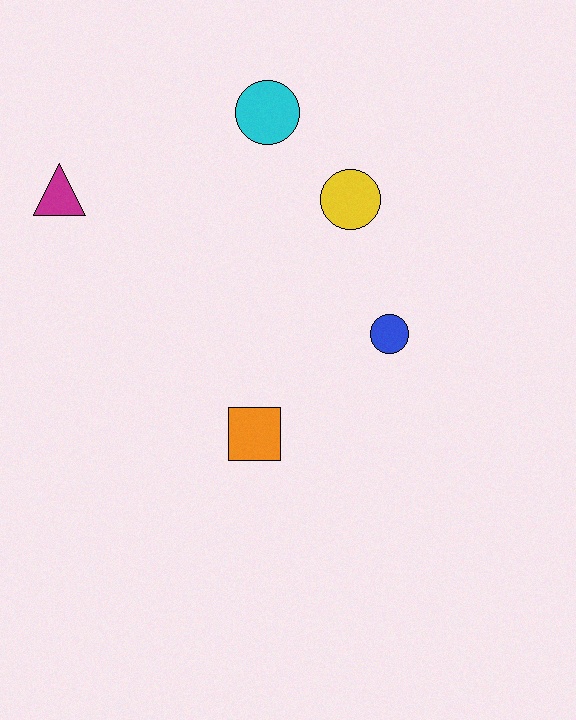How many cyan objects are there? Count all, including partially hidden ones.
There is 1 cyan object.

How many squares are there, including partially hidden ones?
There is 1 square.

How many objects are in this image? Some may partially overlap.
There are 5 objects.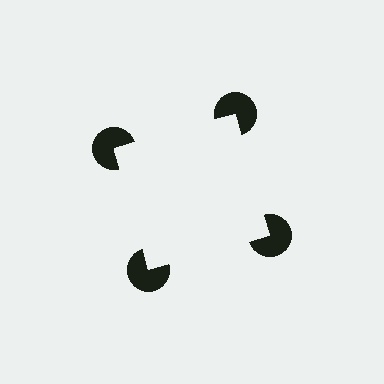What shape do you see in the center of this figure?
An illusory square — its edges are inferred from the aligned wedge cuts in the pac-man discs, not physically drawn.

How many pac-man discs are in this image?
There are 4 — one at each vertex of the illusory square.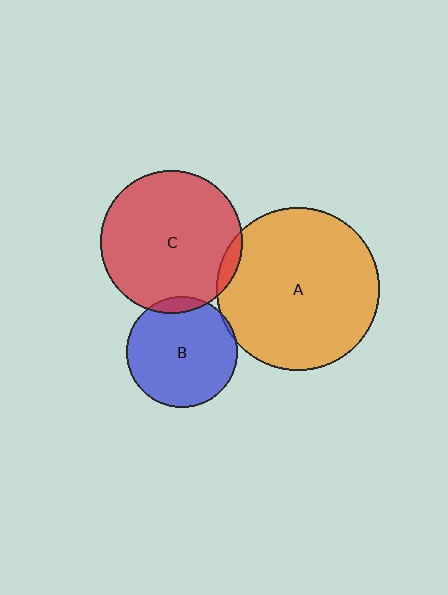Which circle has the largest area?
Circle A (orange).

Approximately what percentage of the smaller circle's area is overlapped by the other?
Approximately 5%.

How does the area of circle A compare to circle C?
Approximately 1.3 times.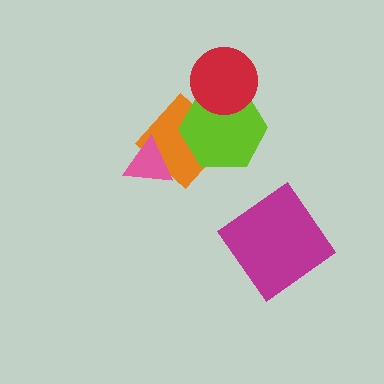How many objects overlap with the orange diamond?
2 objects overlap with the orange diamond.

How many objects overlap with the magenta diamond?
0 objects overlap with the magenta diamond.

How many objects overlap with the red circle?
1 object overlaps with the red circle.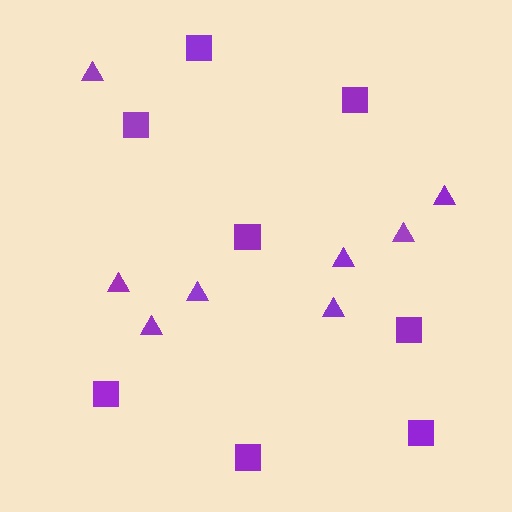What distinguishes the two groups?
There are 2 groups: one group of squares (8) and one group of triangles (8).